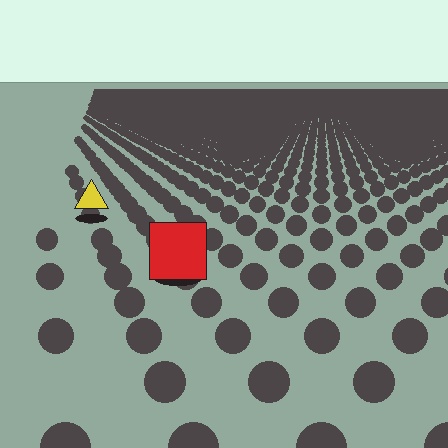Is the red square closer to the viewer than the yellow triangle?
Yes. The red square is closer — you can tell from the texture gradient: the ground texture is coarser near it.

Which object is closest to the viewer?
The red square is closest. The texture marks near it are larger and more spread out.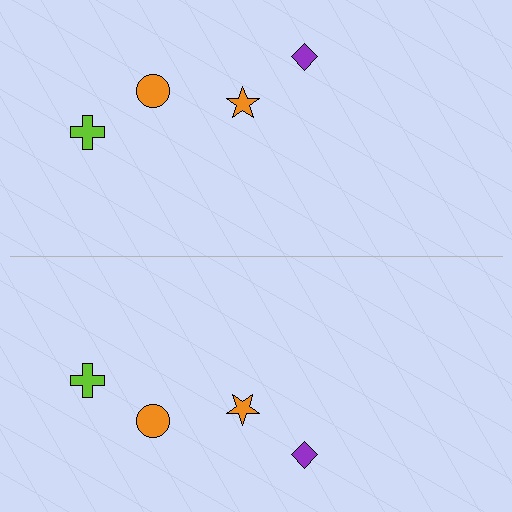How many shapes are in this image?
There are 8 shapes in this image.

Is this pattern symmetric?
Yes, this pattern has bilateral (reflection) symmetry.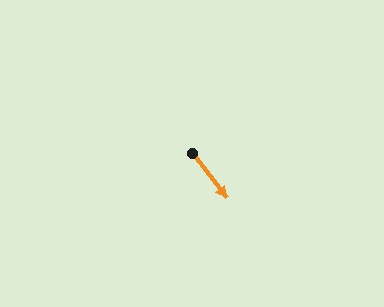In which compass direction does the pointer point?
Southeast.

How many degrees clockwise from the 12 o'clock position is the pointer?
Approximately 142 degrees.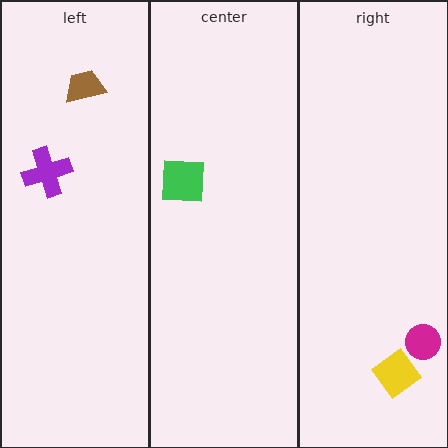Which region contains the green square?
The center region.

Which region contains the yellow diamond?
The right region.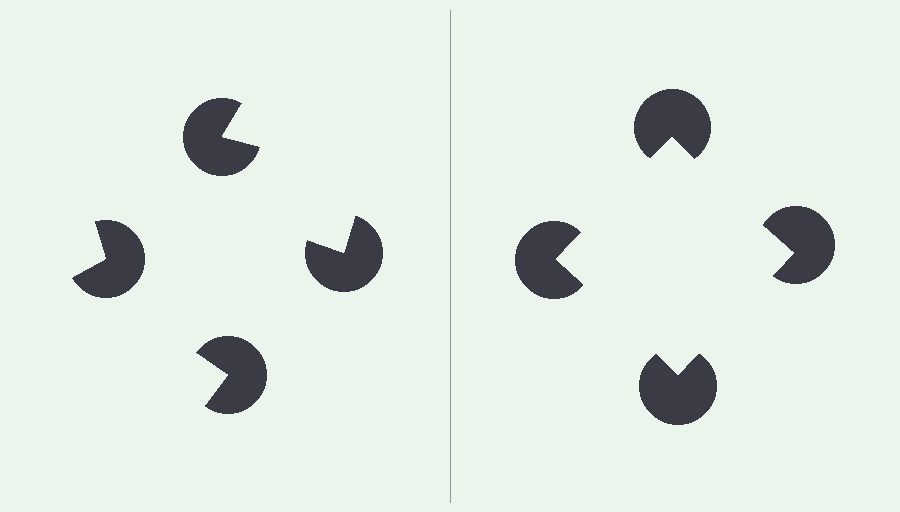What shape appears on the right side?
An illusory square.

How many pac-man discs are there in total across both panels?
8 — 4 on each side.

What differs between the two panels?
The pac-man discs are positioned identically on both sides; only the wedge orientations differ. On the right they align to a square; on the left they are misaligned.